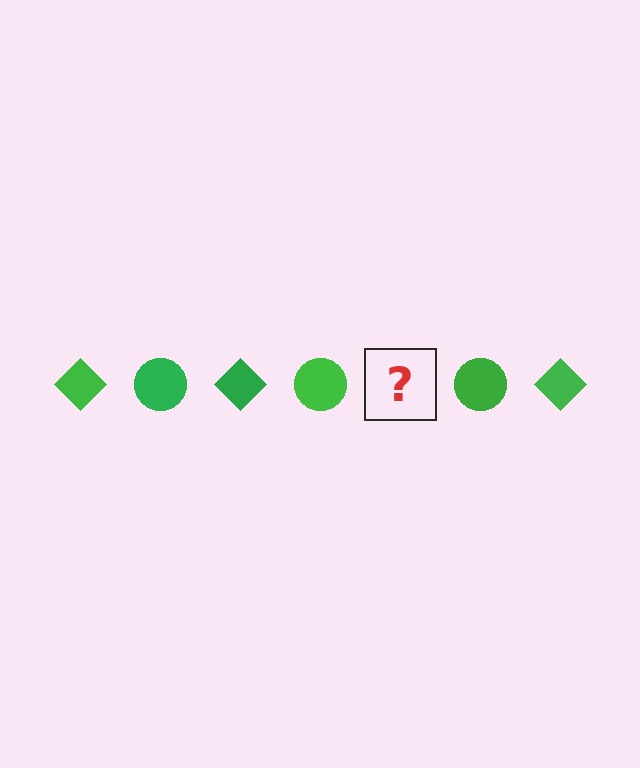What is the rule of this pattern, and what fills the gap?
The rule is that the pattern cycles through diamond, circle shapes in green. The gap should be filled with a green diamond.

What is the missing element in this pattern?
The missing element is a green diamond.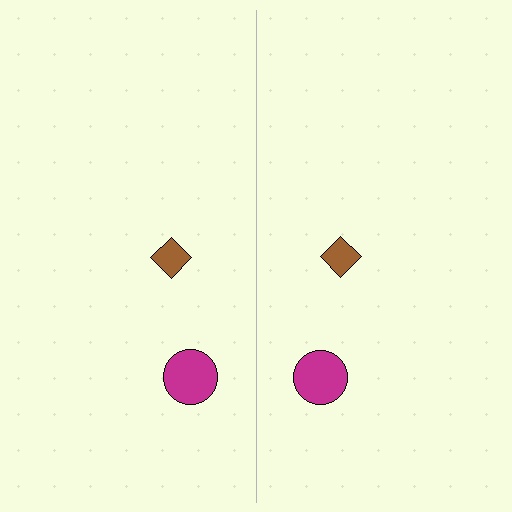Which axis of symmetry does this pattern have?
The pattern has a vertical axis of symmetry running through the center of the image.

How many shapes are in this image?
There are 4 shapes in this image.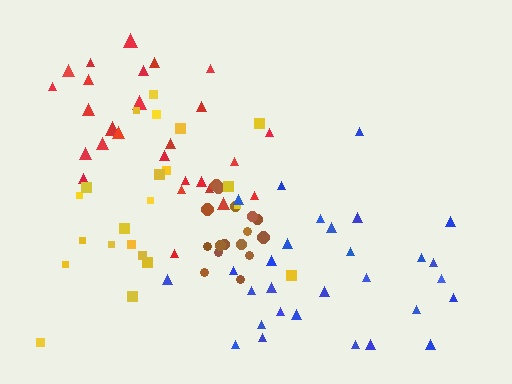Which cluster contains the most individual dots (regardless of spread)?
Blue (29).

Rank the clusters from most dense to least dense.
brown, red, blue, yellow.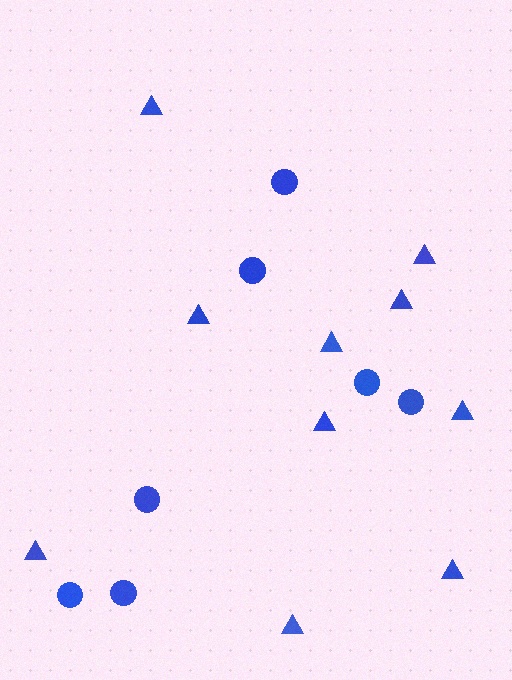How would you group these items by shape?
There are 2 groups: one group of circles (7) and one group of triangles (10).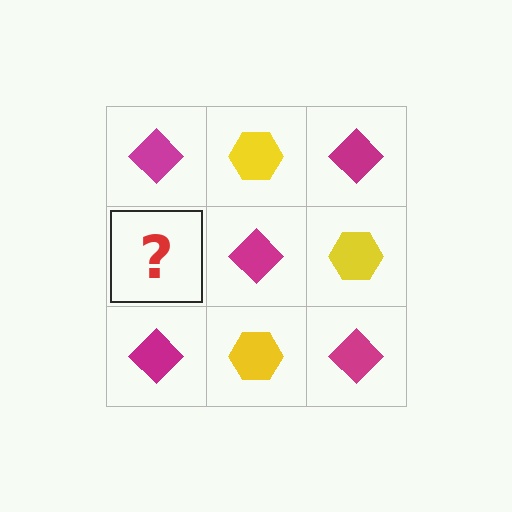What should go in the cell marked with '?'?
The missing cell should contain a yellow hexagon.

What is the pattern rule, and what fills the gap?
The rule is that it alternates magenta diamond and yellow hexagon in a checkerboard pattern. The gap should be filled with a yellow hexagon.